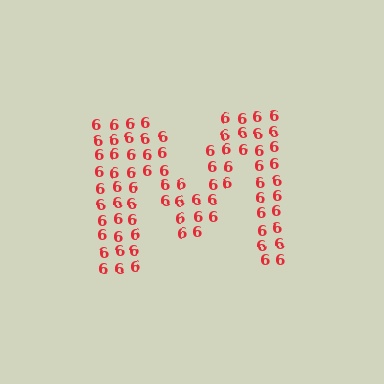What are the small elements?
The small elements are digit 6's.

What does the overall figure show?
The overall figure shows the letter M.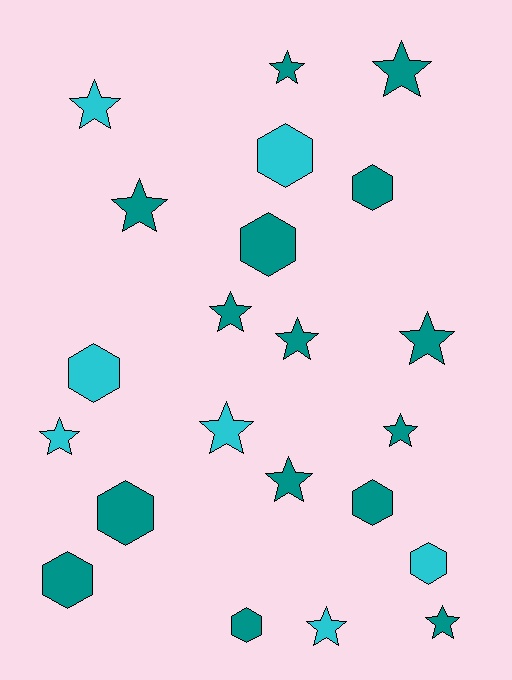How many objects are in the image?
There are 22 objects.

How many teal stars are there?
There are 9 teal stars.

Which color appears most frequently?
Teal, with 15 objects.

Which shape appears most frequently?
Star, with 13 objects.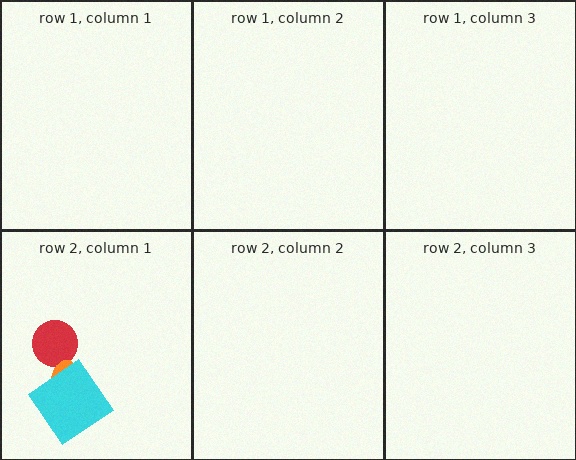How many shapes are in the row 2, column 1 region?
3.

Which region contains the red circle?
The row 2, column 1 region.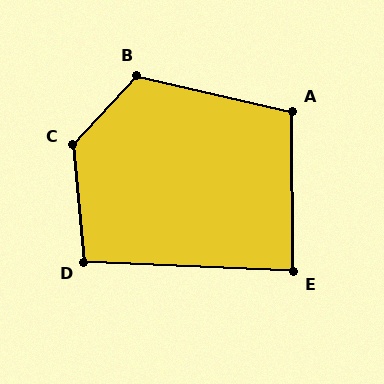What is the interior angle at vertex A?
Approximately 103 degrees (obtuse).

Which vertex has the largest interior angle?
C, at approximately 131 degrees.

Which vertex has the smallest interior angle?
E, at approximately 87 degrees.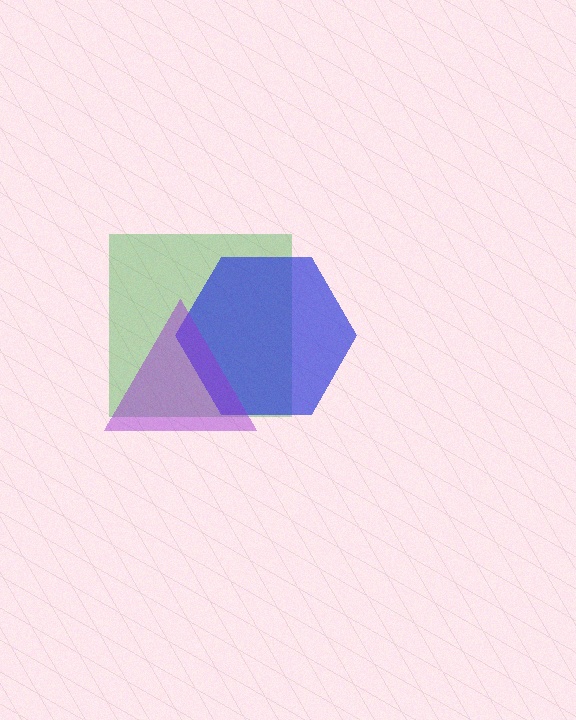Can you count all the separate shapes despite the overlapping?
Yes, there are 3 separate shapes.